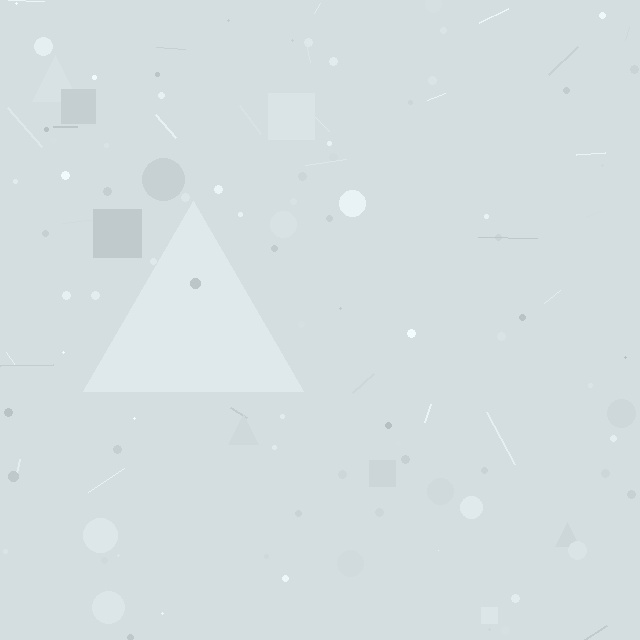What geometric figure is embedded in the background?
A triangle is embedded in the background.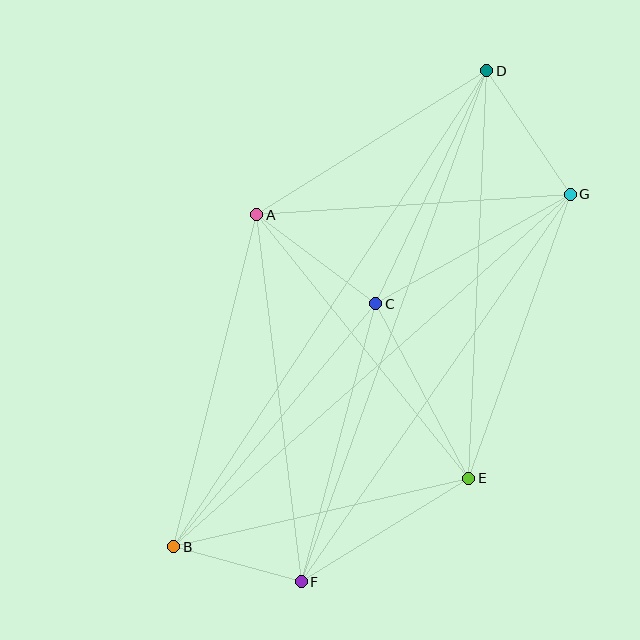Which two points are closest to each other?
Points B and F are closest to each other.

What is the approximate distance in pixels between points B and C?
The distance between B and C is approximately 316 pixels.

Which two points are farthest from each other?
Points B and D are farthest from each other.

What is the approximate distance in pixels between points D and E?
The distance between D and E is approximately 408 pixels.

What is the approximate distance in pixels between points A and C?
The distance between A and C is approximately 149 pixels.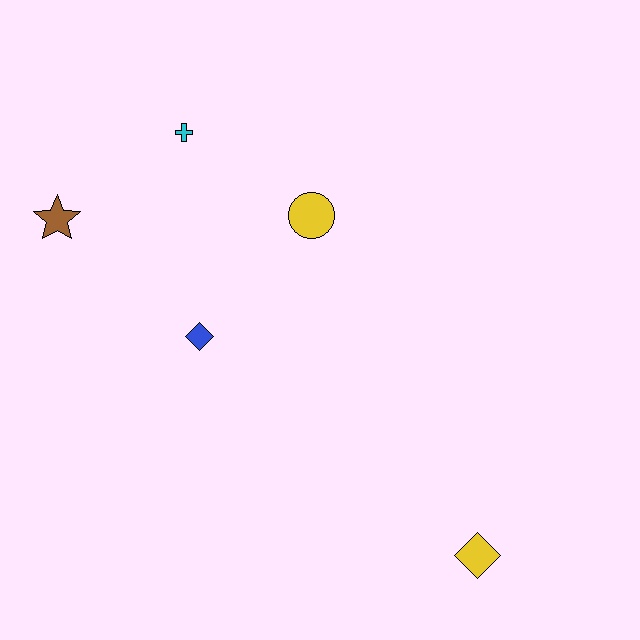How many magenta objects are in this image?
There are no magenta objects.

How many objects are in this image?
There are 5 objects.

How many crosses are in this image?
There is 1 cross.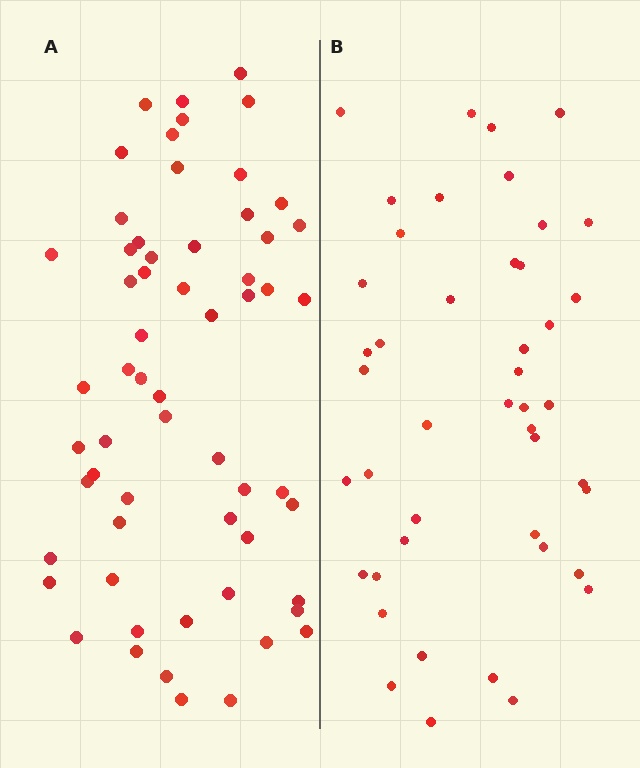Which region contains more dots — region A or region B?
Region A (the left region) has more dots.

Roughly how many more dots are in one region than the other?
Region A has approximately 15 more dots than region B.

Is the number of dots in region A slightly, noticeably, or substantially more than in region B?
Region A has noticeably more, but not dramatically so. The ratio is roughly 1.3 to 1.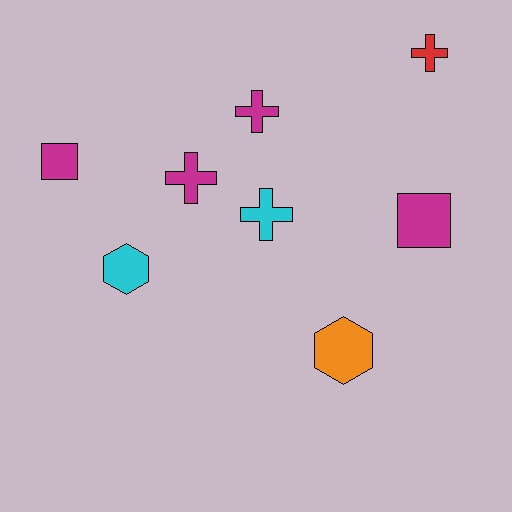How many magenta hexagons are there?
There are no magenta hexagons.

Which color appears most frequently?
Magenta, with 4 objects.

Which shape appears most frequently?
Cross, with 4 objects.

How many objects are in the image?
There are 8 objects.